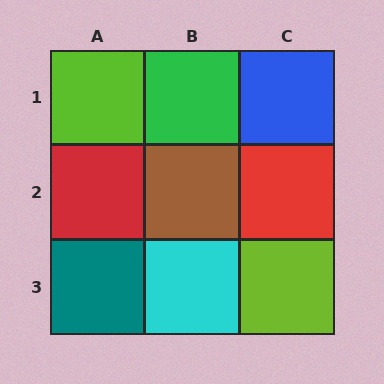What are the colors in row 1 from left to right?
Lime, green, blue.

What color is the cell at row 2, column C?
Red.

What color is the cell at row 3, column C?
Lime.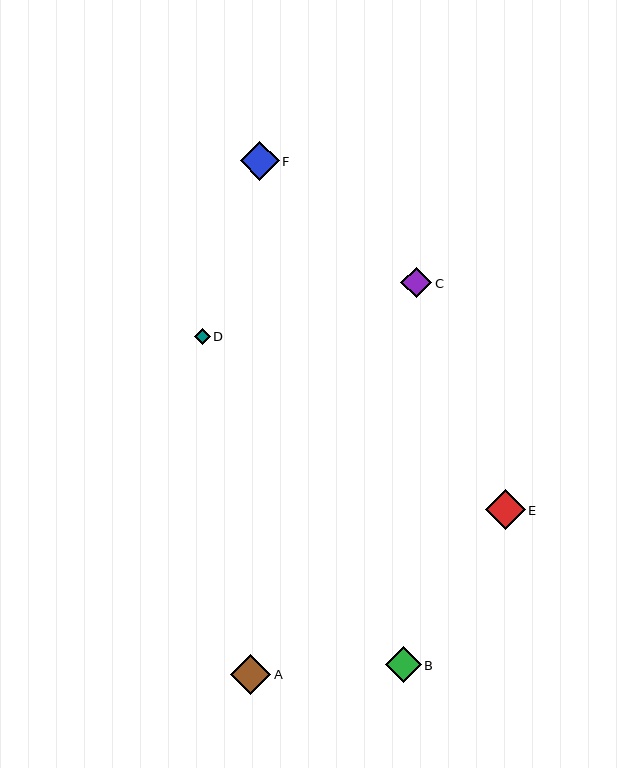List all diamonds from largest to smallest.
From largest to smallest: E, A, F, B, C, D.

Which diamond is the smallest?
Diamond D is the smallest with a size of approximately 16 pixels.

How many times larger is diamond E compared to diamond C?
Diamond E is approximately 1.3 times the size of diamond C.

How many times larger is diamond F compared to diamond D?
Diamond F is approximately 2.5 times the size of diamond D.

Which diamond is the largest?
Diamond E is the largest with a size of approximately 40 pixels.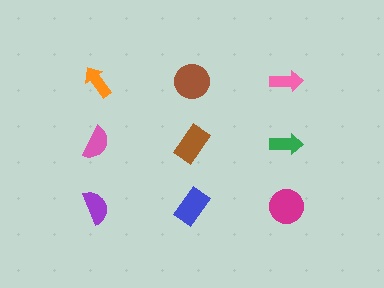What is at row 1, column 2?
A brown circle.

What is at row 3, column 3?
A magenta circle.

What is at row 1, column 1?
An orange arrow.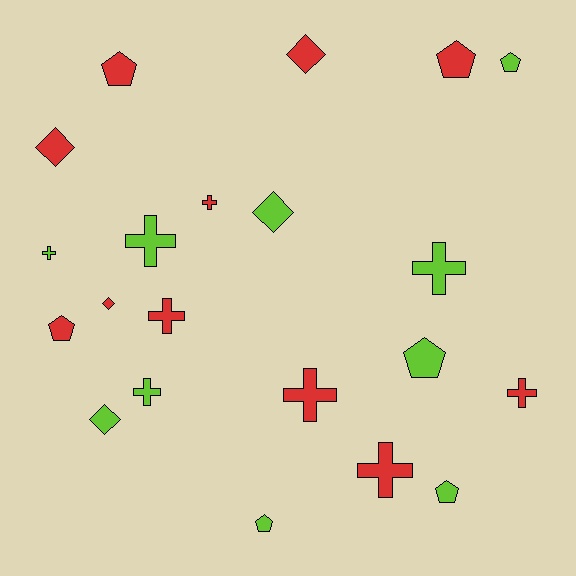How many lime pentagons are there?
There are 4 lime pentagons.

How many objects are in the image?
There are 21 objects.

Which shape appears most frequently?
Cross, with 9 objects.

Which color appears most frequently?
Red, with 11 objects.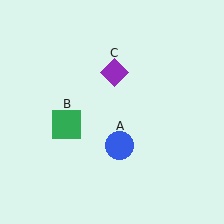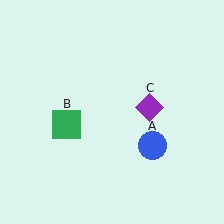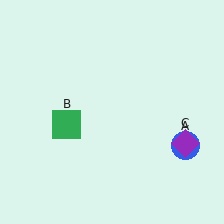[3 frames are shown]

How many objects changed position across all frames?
2 objects changed position: blue circle (object A), purple diamond (object C).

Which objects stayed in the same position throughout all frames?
Green square (object B) remained stationary.